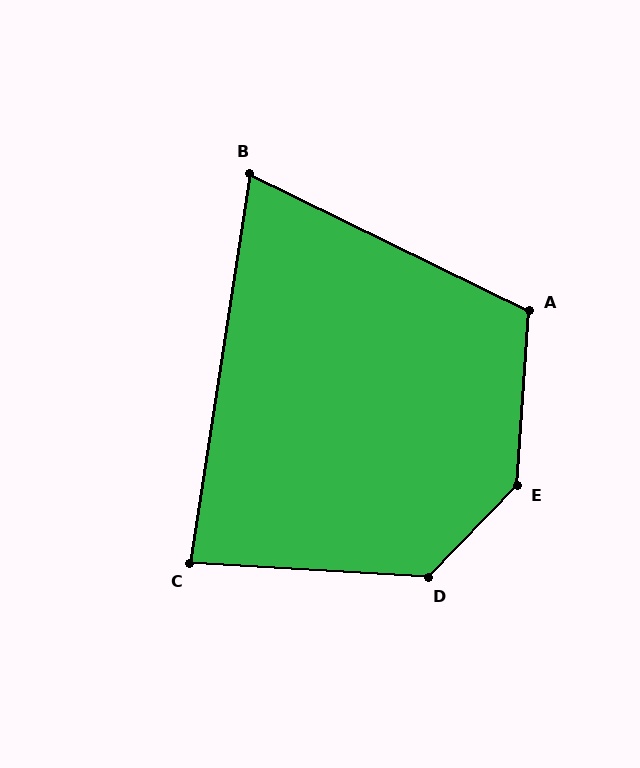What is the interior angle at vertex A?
Approximately 112 degrees (obtuse).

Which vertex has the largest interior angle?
E, at approximately 140 degrees.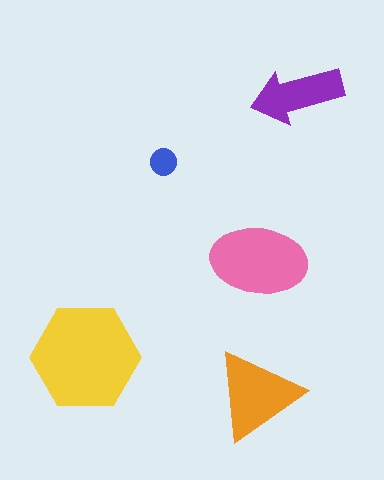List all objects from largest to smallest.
The yellow hexagon, the pink ellipse, the orange triangle, the purple arrow, the blue circle.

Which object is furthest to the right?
The purple arrow is rightmost.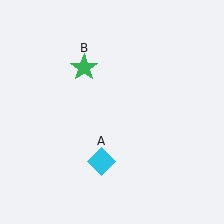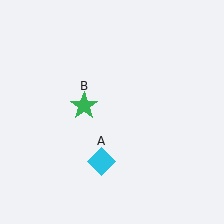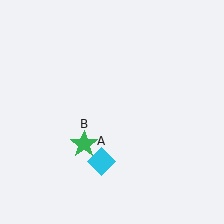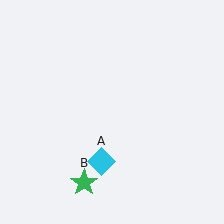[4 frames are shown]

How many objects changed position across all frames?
1 object changed position: green star (object B).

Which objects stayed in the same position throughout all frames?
Cyan diamond (object A) remained stationary.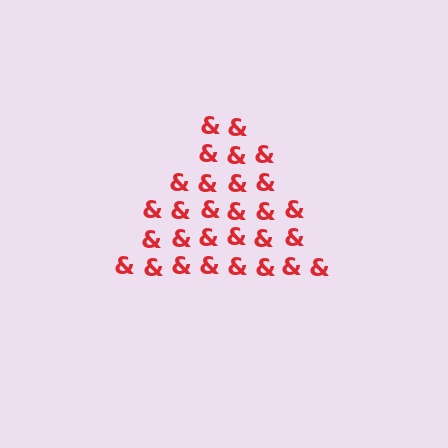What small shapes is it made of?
It is made of small ampersands.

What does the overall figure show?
The overall figure shows a triangle.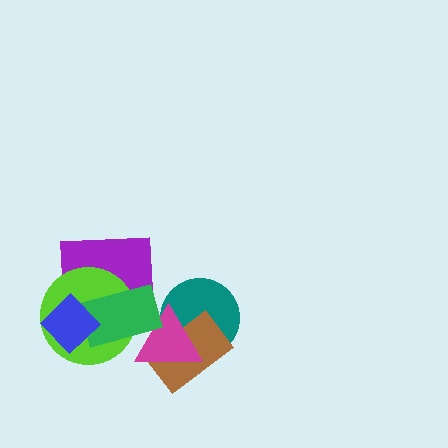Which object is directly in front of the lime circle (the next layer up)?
The green rectangle is directly in front of the lime circle.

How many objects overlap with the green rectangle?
4 objects overlap with the green rectangle.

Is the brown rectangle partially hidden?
Yes, it is partially covered by another shape.